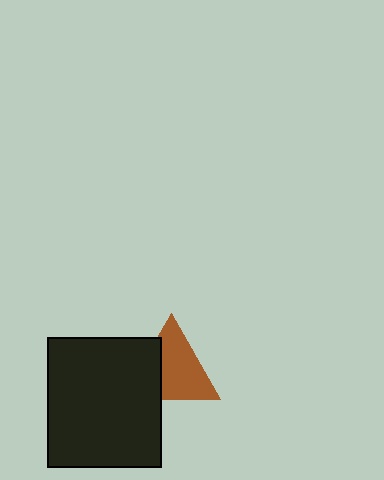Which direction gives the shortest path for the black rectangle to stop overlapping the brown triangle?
Moving left gives the shortest separation.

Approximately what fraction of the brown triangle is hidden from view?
Roughly 32% of the brown triangle is hidden behind the black rectangle.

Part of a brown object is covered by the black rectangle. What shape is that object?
It is a triangle.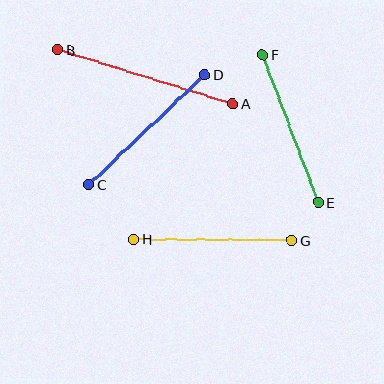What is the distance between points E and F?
The distance is approximately 158 pixels.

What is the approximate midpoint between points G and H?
The midpoint is at approximately (213, 240) pixels.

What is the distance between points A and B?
The distance is approximately 183 pixels.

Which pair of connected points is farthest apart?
Points A and B are farthest apart.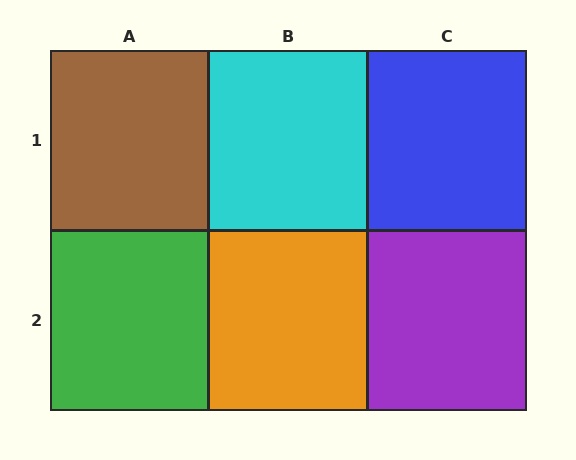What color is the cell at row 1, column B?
Cyan.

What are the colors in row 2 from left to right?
Green, orange, purple.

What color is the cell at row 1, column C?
Blue.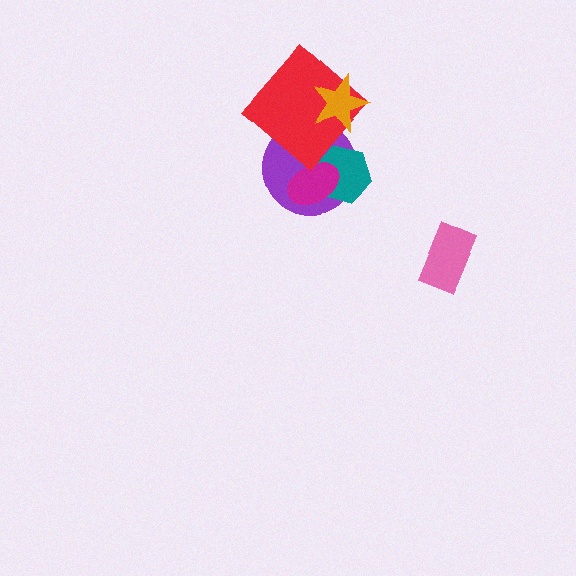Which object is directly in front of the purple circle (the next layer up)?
The teal hexagon is directly in front of the purple circle.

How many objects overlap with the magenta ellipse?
2 objects overlap with the magenta ellipse.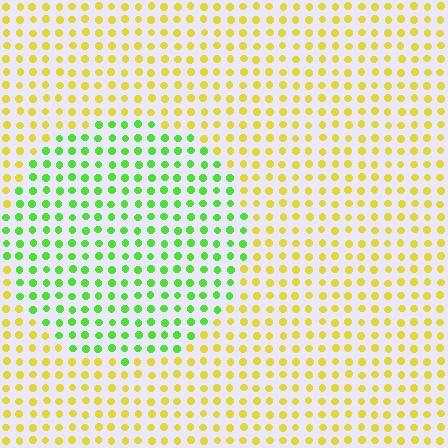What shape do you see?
I see a circle.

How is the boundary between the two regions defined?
The boundary is defined purely by a slight shift in hue (about 56 degrees). Spacing, size, and orientation are identical on both sides.